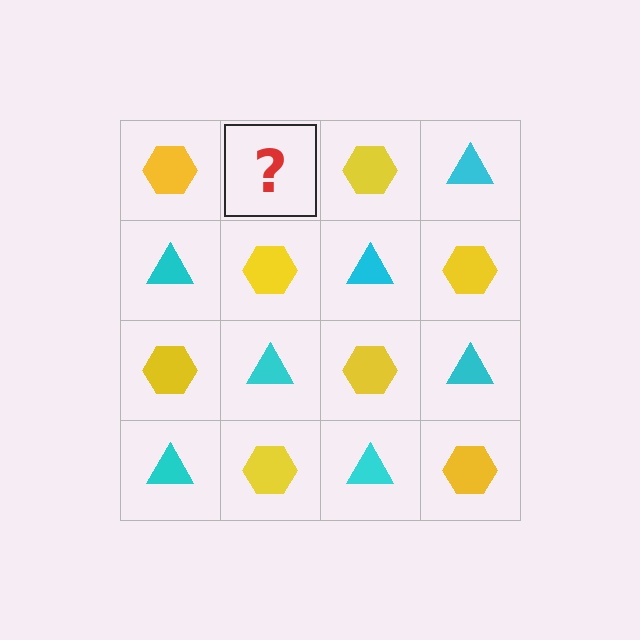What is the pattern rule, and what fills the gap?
The rule is that it alternates yellow hexagon and cyan triangle in a checkerboard pattern. The gap should be filled with a cyan triangle.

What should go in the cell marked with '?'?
The missing cell should contain a cyan triangle.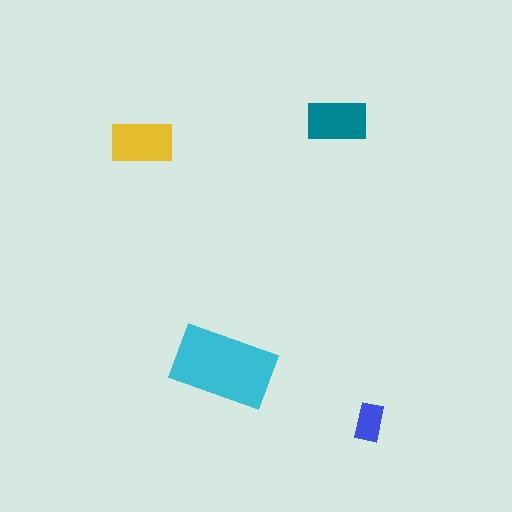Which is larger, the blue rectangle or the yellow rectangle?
The yellow one.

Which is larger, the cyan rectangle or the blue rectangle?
The cyan one.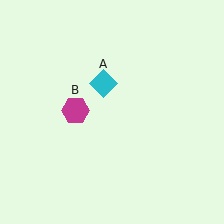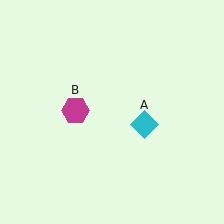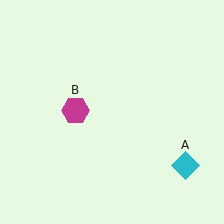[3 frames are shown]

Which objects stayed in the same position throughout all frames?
Magenta hexagon (object B) remained stationary.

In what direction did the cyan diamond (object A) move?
The cyan diamond (object A) moved down and to the right.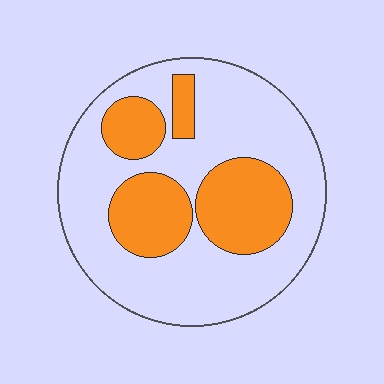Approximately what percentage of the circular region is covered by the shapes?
Approximately 30%.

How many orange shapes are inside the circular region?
4.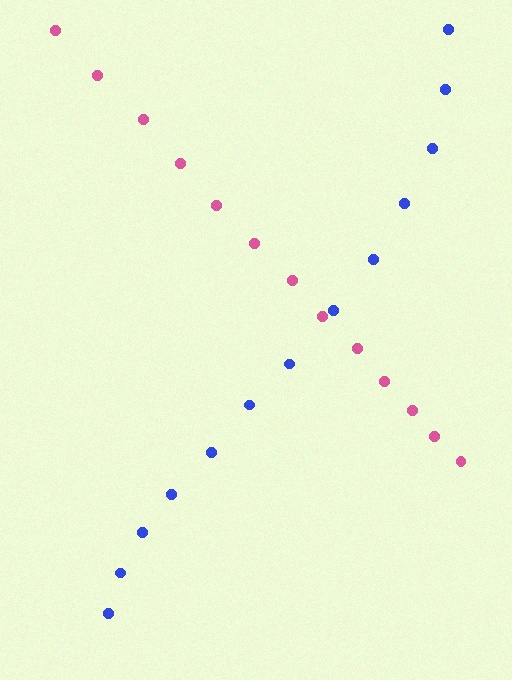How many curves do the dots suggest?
There are 2 distinct paths.